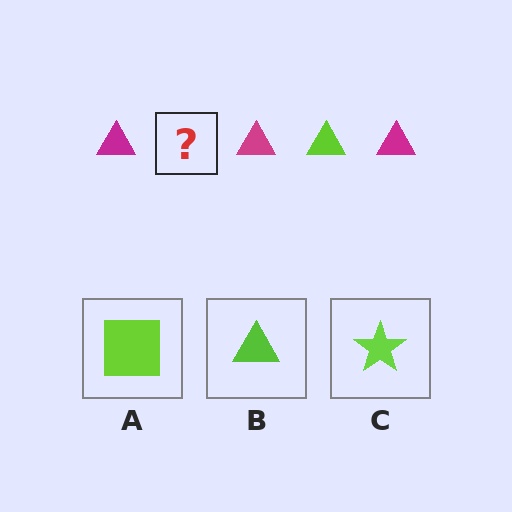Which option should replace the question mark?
Option B.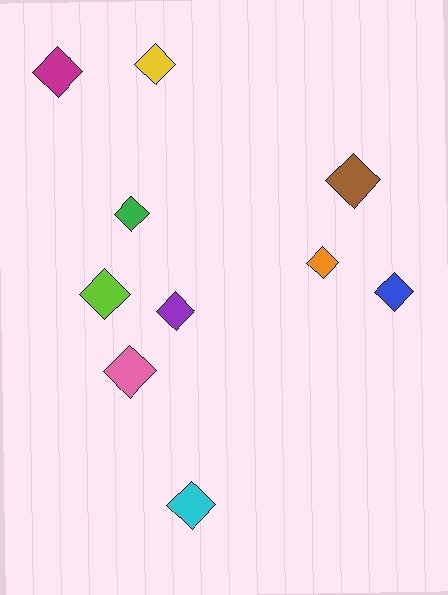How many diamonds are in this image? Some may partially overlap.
There are 10 diamonds.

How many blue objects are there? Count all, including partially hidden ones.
There is 1 blue object.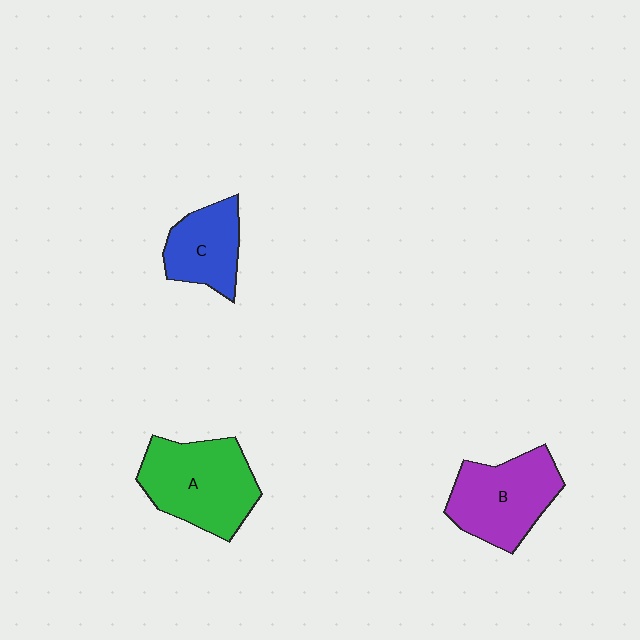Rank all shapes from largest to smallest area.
From largest to smallest: A (green), B (purple), C (blue).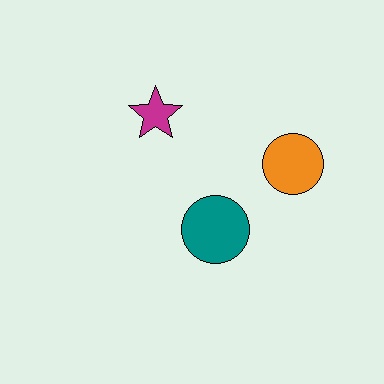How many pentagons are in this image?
There are no pentagons.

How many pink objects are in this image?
There are no pink objects.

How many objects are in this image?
There are 3 objects.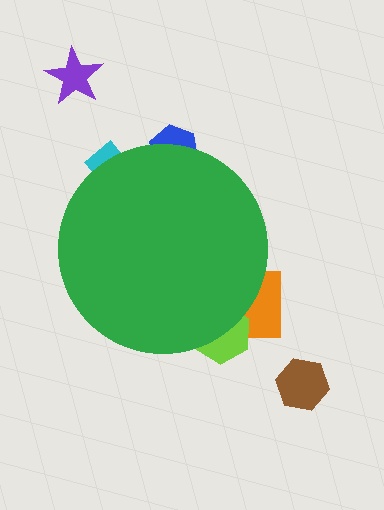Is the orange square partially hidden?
Yes, the orange square is partially hidden behind the green circle.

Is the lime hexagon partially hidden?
Yes, the lime hexagon is partially hidden behind the green circle.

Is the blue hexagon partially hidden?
Yes, the blue hexagon is partially hidden behind the green circle.